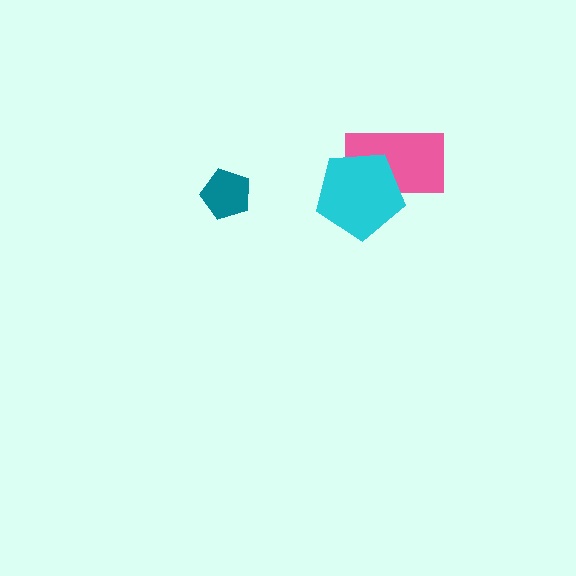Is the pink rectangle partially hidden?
Yes, it is partially covered by another shape.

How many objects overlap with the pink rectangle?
1 object overlaps with the pink rectangle.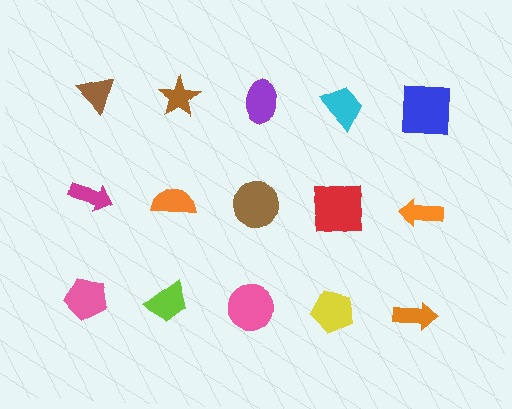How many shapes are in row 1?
5 shapes.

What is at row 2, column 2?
An orange semicircle.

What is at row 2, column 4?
A red square.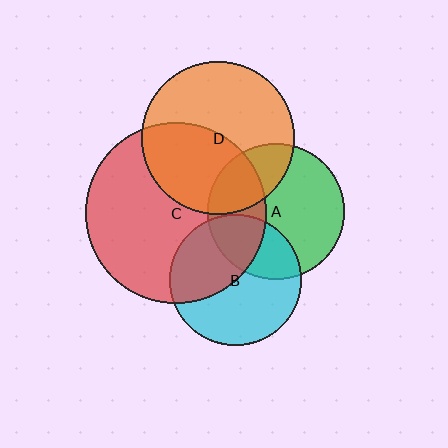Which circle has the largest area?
Circle C (red).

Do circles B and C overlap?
Yes.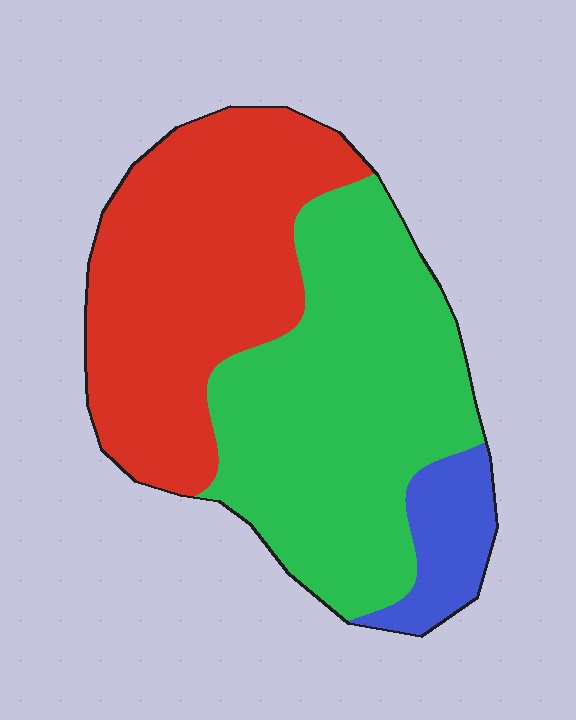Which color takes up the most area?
Green, at roughly 50%.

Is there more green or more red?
Green.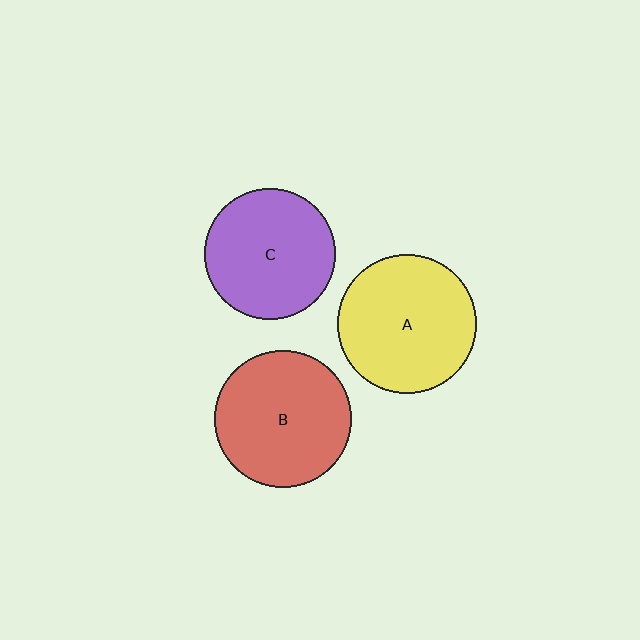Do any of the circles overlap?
No, none of the circles overlap.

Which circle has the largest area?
Circle A (yellow).